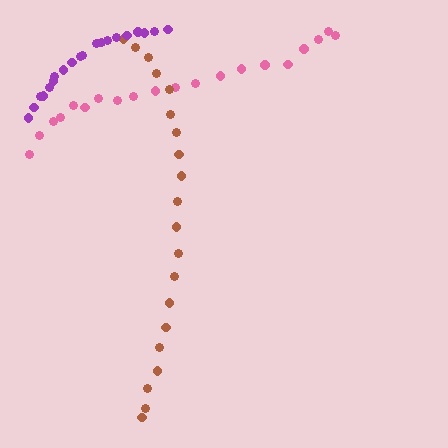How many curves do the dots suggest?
There are 3 distinct paths.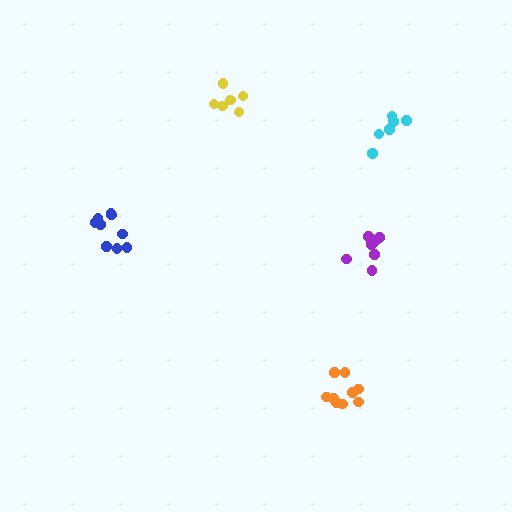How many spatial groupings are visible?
There are 5 spatial groupings.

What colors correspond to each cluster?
The clusters are colored: blue, yellow, purple, cyan, orange.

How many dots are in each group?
Group 1: 9 dots, Group 2: 6 dots, Group 3: 7 dots, Group 4: 6 dots, Group 5: 9 dots (37 total).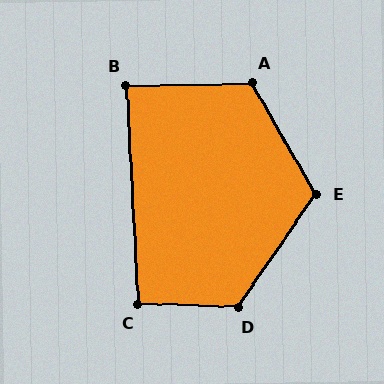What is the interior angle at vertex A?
Approximately 118 degrees (obtuse).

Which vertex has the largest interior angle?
D, at approximately 123 degrees.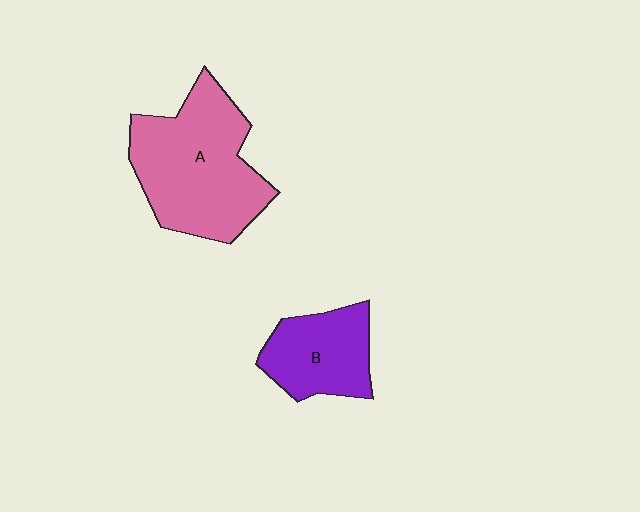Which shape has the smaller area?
Shape B (purple).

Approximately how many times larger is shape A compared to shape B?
Approximately 1.8 times.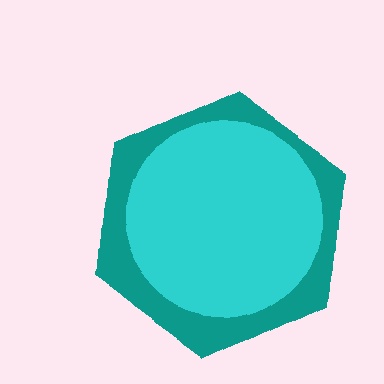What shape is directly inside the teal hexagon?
The cyan circle.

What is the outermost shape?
The teal hexagon.